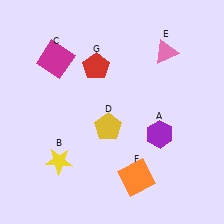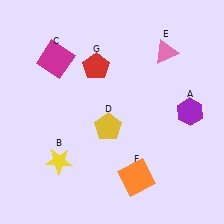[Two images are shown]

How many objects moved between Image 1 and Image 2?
1 object moved between the two images.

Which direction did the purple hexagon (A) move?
The purple hexagon (A) moved right.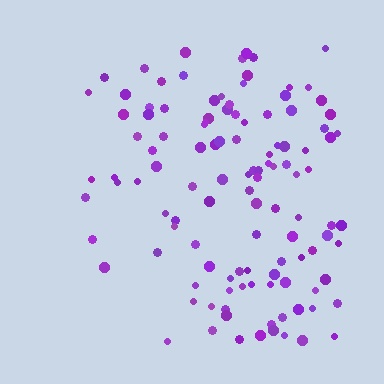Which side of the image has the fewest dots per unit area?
The left.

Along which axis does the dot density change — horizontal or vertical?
Horizontal.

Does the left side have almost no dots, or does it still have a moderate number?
Still a moderate number, just noticeably fewer than the right.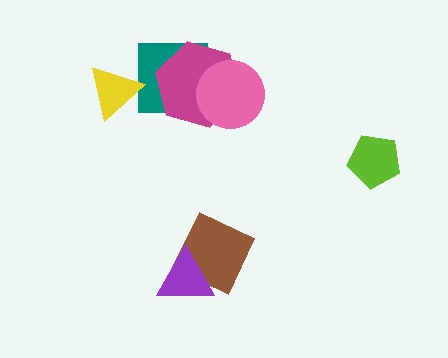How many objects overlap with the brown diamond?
1 object overlaps with the brown diamond.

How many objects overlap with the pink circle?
2 objects overlap with the pink circle.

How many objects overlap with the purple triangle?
1 object overlaps with the purple triangle.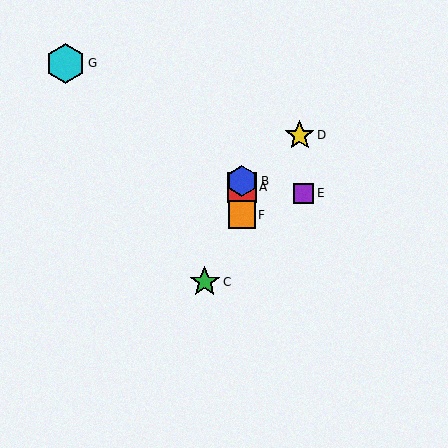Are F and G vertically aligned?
No, F is at x≈242 and G is at x≈66.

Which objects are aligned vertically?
Objects A, B, F are aligned vertically.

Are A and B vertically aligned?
Yes, both are at x≈242.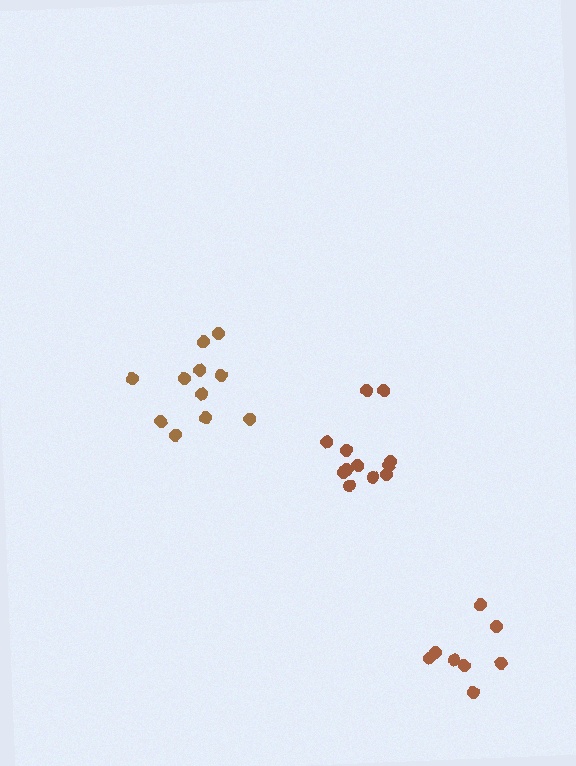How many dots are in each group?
Group 1: 11 dots, Group 2: 8 dots, Group 3: 12 dots (31 total).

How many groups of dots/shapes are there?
There are 3 groups.